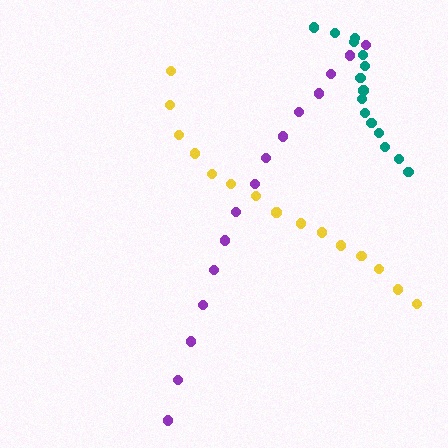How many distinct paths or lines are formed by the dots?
There are 3 distinct paths.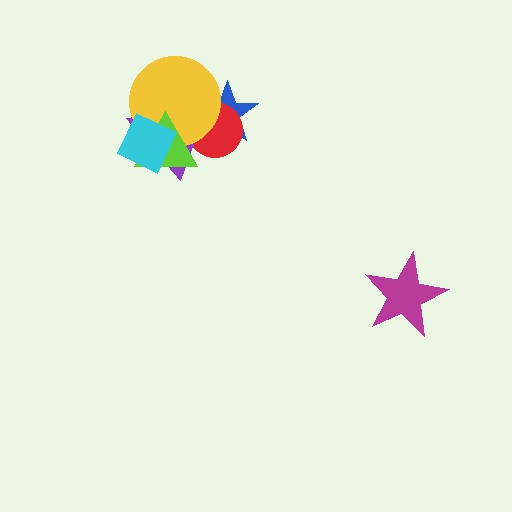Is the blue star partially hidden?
Yes, it is partially covered by another shape.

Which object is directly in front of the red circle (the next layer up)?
The purple triangle is directly in front of the red circle.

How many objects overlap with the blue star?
3 objects overlap with the blue star.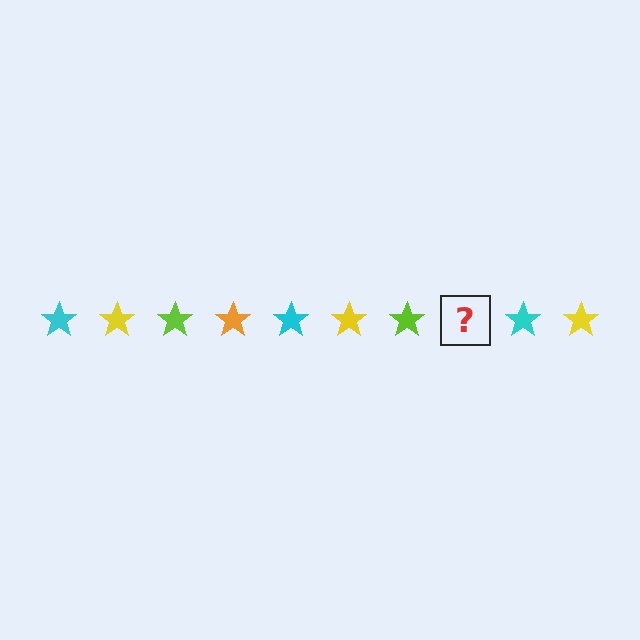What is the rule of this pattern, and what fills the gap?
The rule is that the pattern cycles through cyan, yellow, lime, orange stars. The gap should be filled with an orange star.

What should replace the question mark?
The question mark should be replaced with an orange star.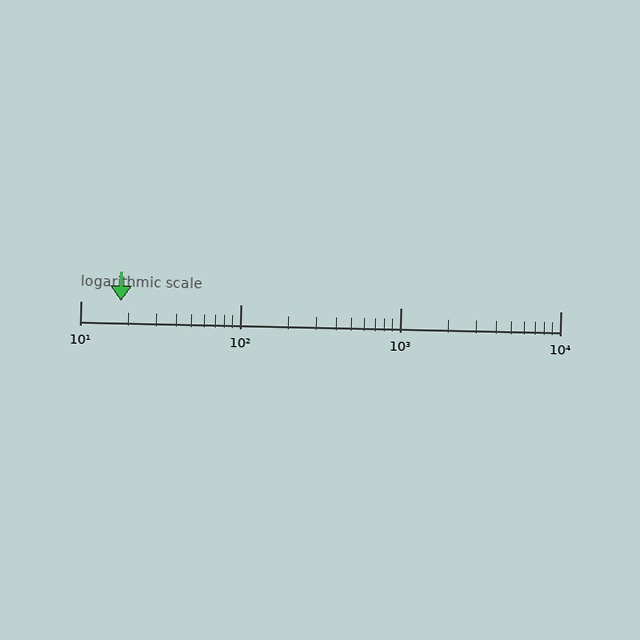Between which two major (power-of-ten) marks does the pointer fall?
The pointer is between 10 and 100.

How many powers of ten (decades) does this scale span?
The scale spans 3 decades, from 10 to 10000.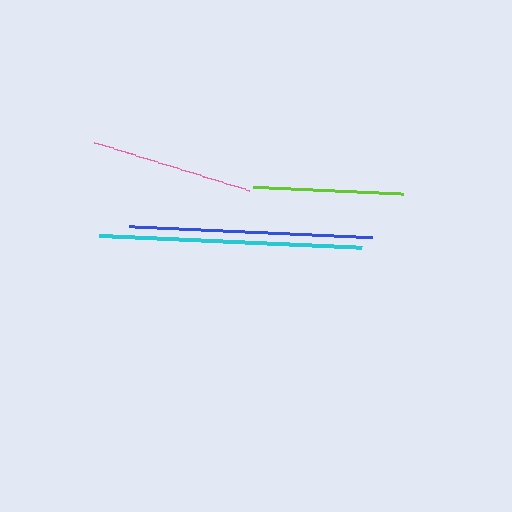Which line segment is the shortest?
The lime line is the shortest at approximately 150 pixels.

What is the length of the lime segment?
The lime segment is approximately 150 pixels long.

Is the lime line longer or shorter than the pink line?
The pink line is longer than the lime line.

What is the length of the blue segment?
The blue segment is approximately 243 pixels long.